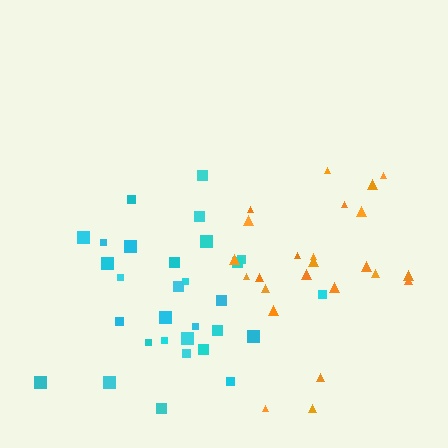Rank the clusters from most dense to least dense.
cyan, orange.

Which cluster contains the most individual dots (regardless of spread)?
Cyan (30).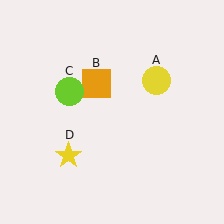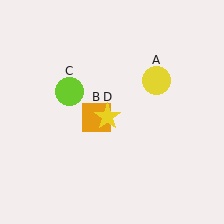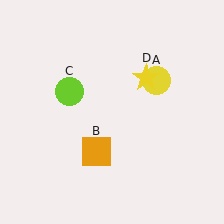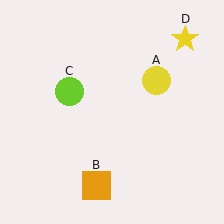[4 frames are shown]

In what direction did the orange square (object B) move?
The orange square (object B) moved down.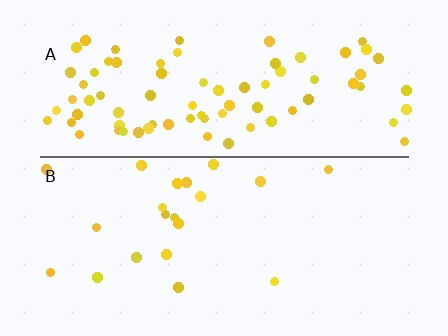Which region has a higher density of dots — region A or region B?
A (the top).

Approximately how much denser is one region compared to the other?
Approximately 3.9× — region A over region B.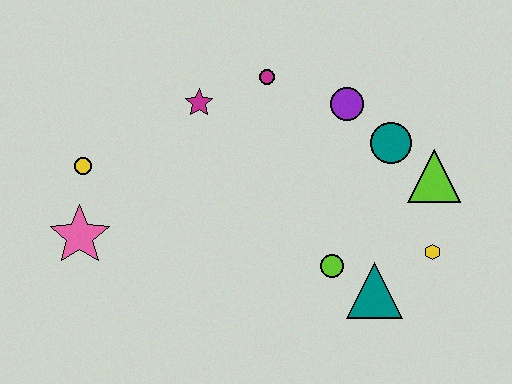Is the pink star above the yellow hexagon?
Yes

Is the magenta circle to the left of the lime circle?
Yes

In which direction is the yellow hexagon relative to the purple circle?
The yellow hexagon is below the purple circle.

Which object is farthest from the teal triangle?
The yellow circle is farthest from the teal triangle.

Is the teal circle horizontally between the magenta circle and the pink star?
No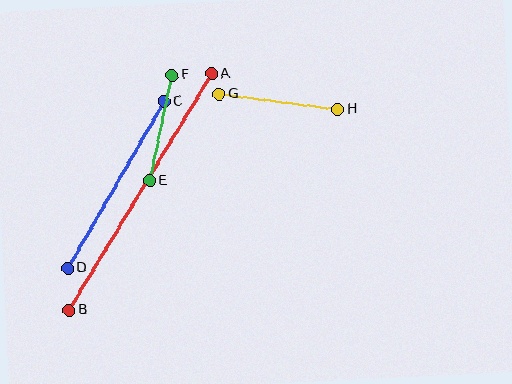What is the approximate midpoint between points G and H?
The midpoint is at approximately (278, 101) pixels.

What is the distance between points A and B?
The distance is approximately 276 pixels.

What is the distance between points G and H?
The distance is approximately 120 pixels.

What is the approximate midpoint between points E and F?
The midpoint is at approximately (161, 128) pixels.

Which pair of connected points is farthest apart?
Points A and B are farthest apart.